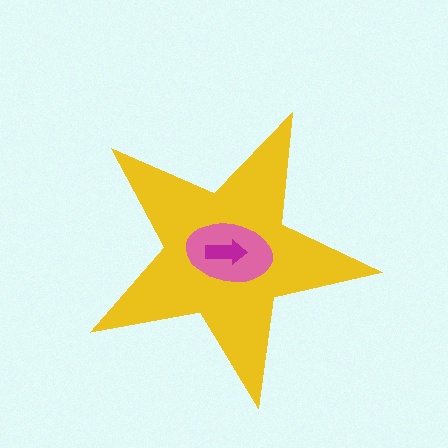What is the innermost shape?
The magenta arrow.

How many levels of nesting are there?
3.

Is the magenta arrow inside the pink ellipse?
Yes.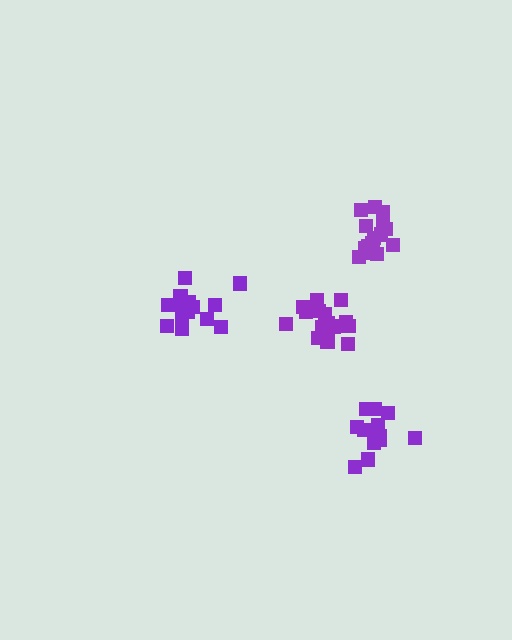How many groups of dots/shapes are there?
There are 4 groups.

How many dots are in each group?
Group 1: 17 dots, Group 2: 17 dots, Group 3: 16 dots, Group 4: 13 dots (63 total).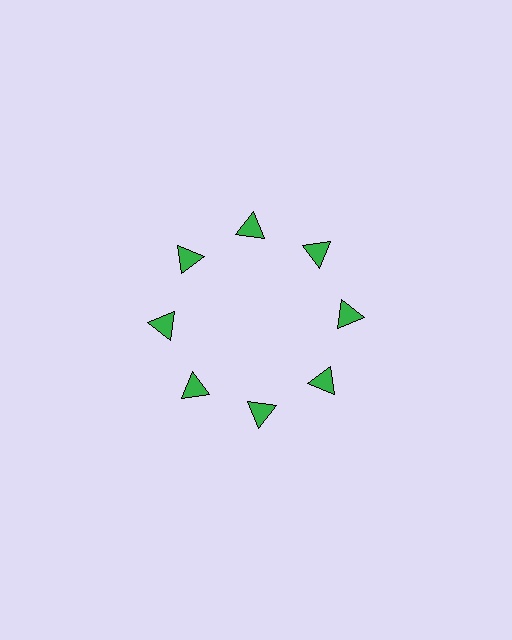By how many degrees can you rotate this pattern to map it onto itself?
The pattern maps onto itself every 45 degrees of rotation.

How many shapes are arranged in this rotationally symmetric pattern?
There are 8 shapes, arranged in 8 groups of 1.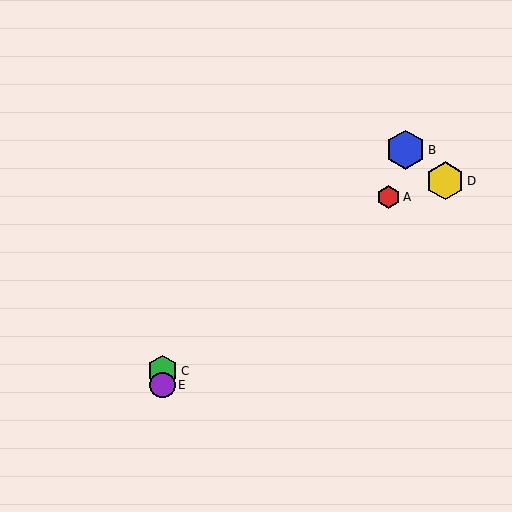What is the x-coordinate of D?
Object D is at x≈445.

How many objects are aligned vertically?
2 objects (C, E) are aligned vertically.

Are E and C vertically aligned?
Yes, both are at x≈162.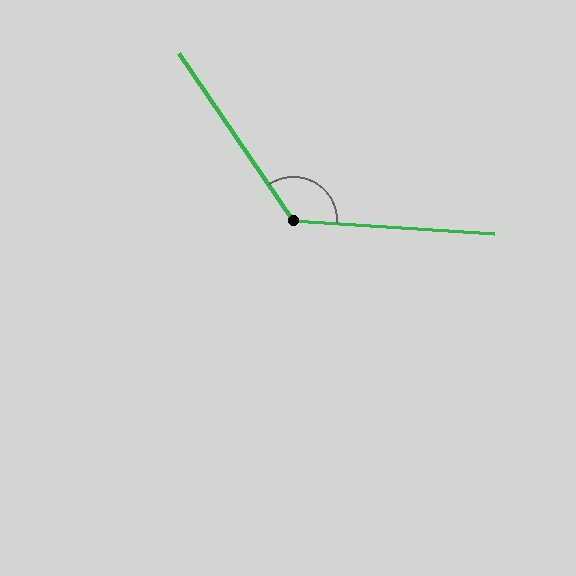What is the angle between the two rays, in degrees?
Approximately 128 degrees.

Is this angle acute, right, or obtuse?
It is obtuse.